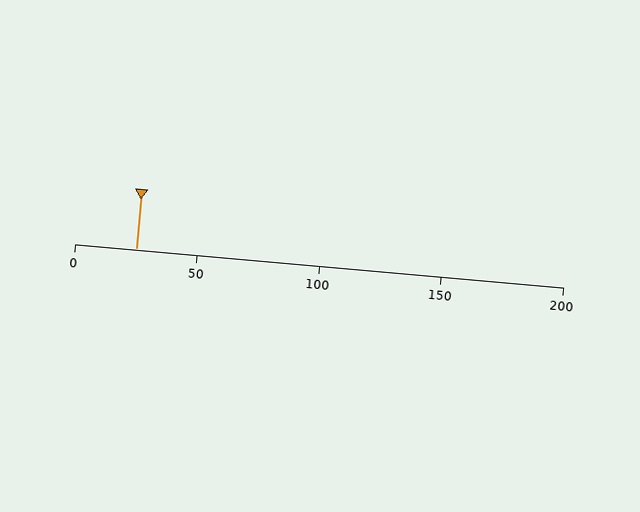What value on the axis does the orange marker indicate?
The marker indicates approximately 25.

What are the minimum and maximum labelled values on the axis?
The axis runs from 0 to 200.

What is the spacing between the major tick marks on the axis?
The major ticks are spaced 50 apart.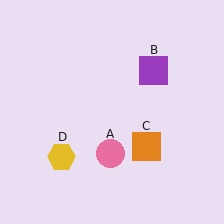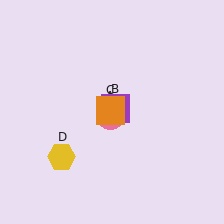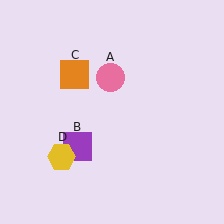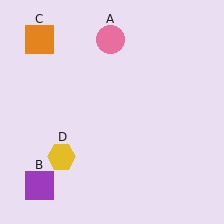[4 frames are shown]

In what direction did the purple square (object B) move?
The purple square (object B) moved down and to the left.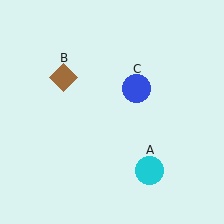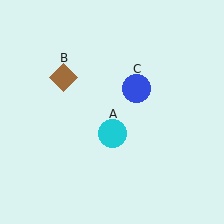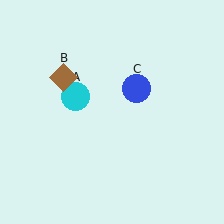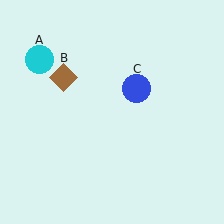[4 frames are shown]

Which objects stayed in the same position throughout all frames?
Brown diamond (object B) and blue circle (object C) remained stationary.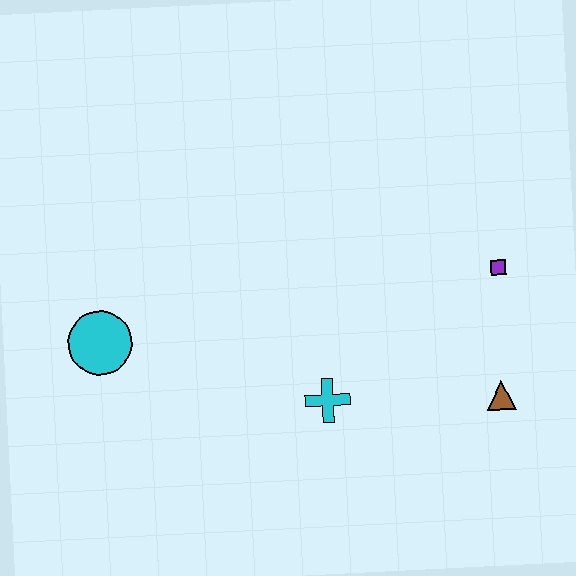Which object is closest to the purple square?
The brown triangle is closest to the purple square.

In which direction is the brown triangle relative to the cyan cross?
The brown triangle is to the right of the cyan cross.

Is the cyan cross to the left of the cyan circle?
No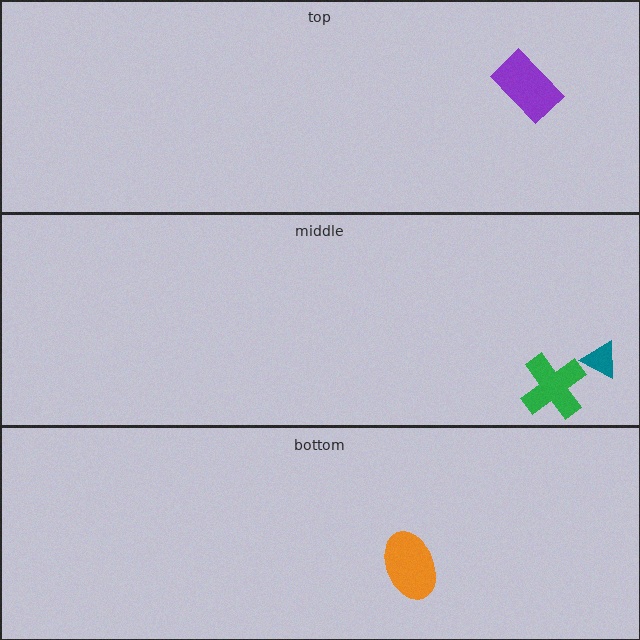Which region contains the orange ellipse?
The bottom region.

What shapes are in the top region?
The purple rectangle.